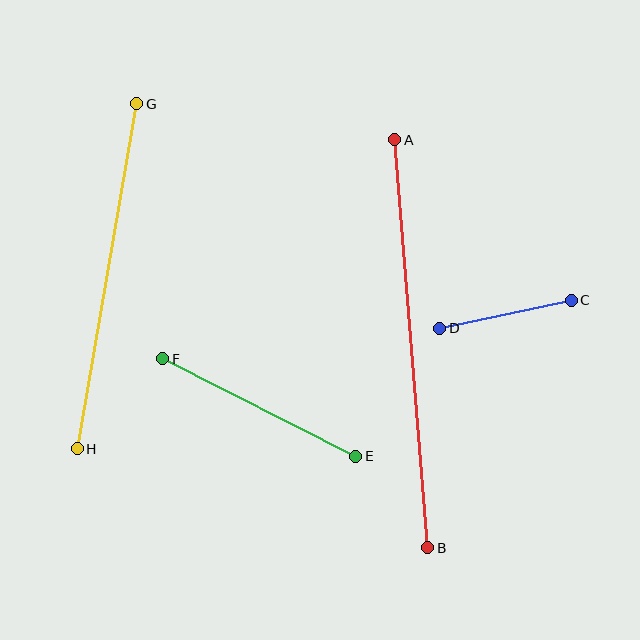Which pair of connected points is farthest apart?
Points A and B are farthest apart.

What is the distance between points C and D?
The distance is approximately 135 pixels.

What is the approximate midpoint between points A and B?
The midpoint is at approximately (411, 344) pixels.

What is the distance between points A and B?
The distance is approximately 409 pixels.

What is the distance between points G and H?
The distance is approximately 350 pixels.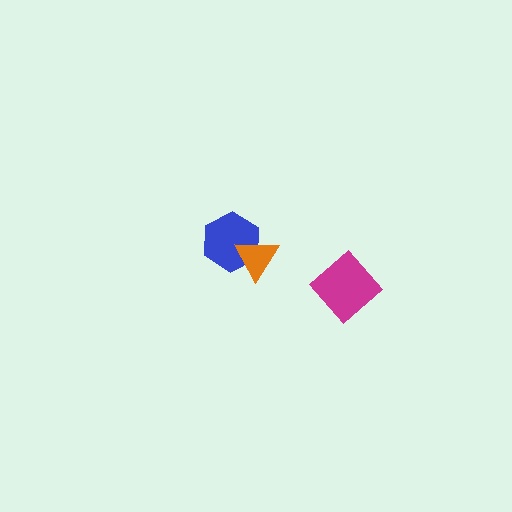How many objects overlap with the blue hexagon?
1 object overlaps with the blue hexagon.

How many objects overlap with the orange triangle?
1 object overlaps with the orange triangle.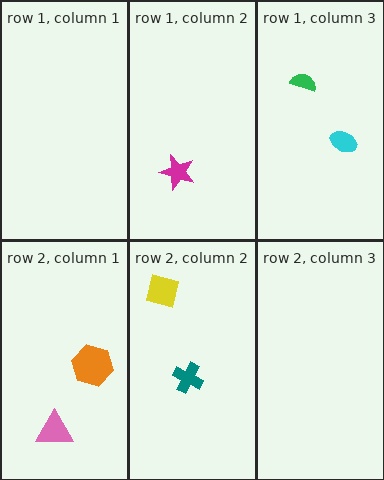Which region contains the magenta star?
The row 1, column 2 region.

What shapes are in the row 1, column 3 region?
The cyan ellipse, the green semicircle.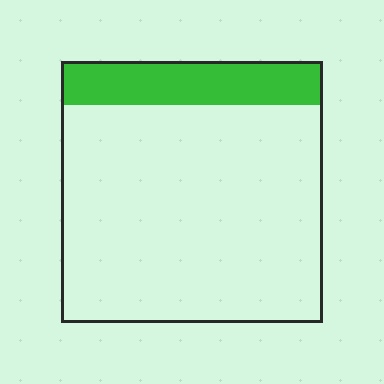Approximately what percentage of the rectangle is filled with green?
Approximately 15%.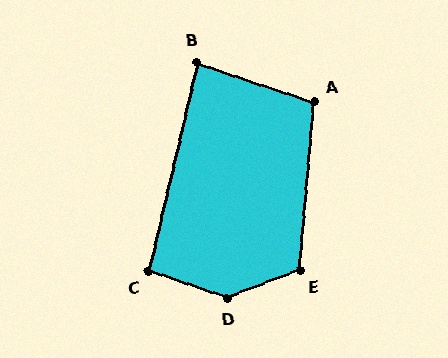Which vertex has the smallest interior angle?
B, at approximately 85 degrees.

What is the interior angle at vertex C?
Approximately 96 degrees (obtuse).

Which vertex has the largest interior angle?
D, at approximately 140 degrees.